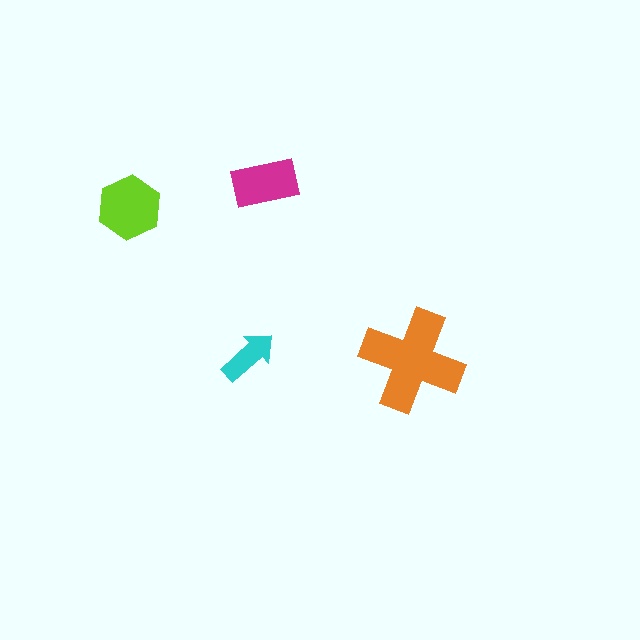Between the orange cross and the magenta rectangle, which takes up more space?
The orange cross.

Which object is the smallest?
The cyan arrow.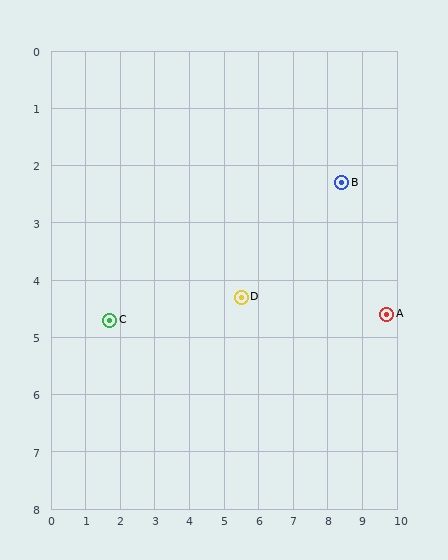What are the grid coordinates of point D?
Point D is at approximately (5.5, 4.3).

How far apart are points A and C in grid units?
Points A and C are about 8.0 grid units apart.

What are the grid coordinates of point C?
Point C is at approximately (1.7, 4.7).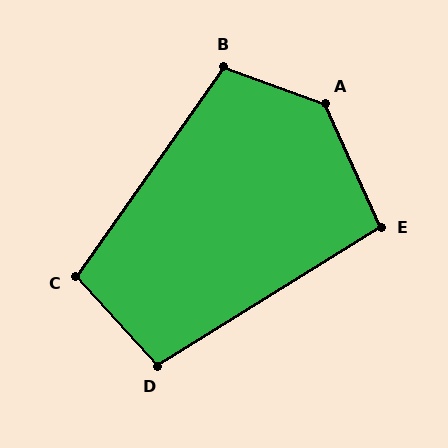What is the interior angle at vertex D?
Approximately 100 degrees (obtuse).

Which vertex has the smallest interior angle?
E, at approximately 98 degrees.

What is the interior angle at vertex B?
Approximately 105 degrees (obtuse).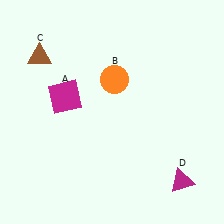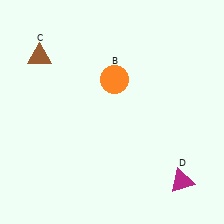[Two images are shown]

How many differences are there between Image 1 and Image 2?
There is 1 difference between the two images.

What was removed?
The magenta square (A) was removed in Image 2.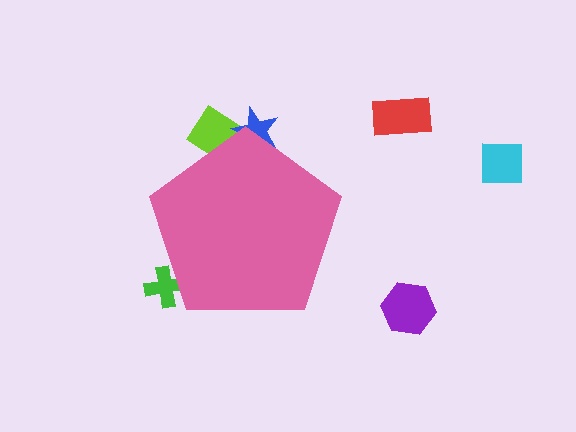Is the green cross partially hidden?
Yes, the green cross is partially hidden behind the pink pentagon.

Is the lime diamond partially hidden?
Yes, the lime diamond is partially hidden behind the pink pentagon.